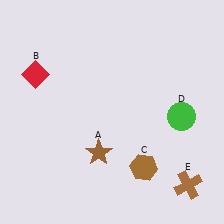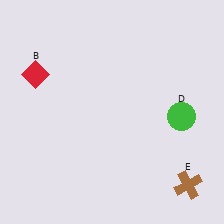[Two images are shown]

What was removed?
The brown star (A), the brown hexagon (C) were removed in Image 2.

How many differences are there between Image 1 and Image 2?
There are 2 differences between the two images.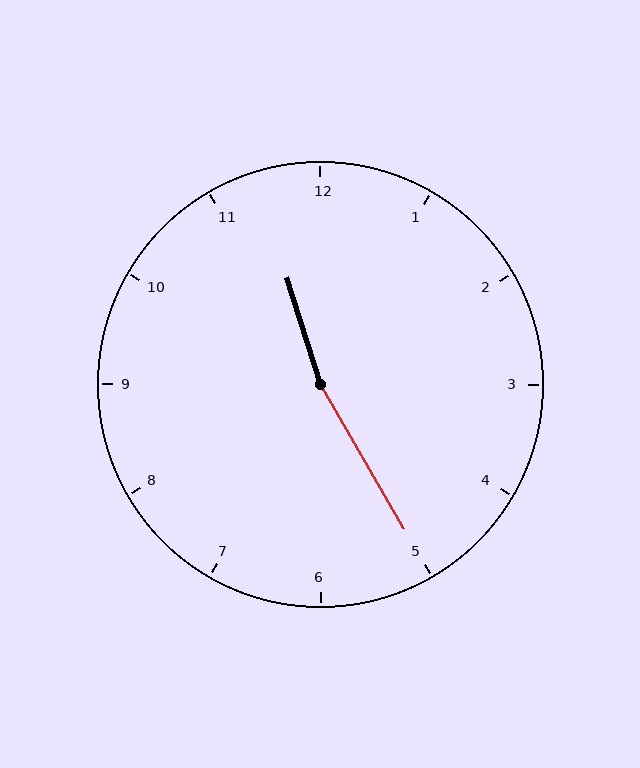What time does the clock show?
11:25.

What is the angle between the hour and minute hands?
Approximately 168 degrees.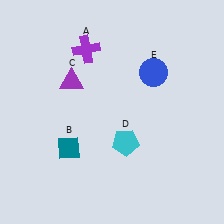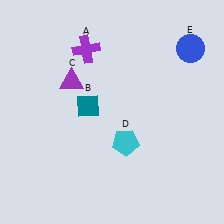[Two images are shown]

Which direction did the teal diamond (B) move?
The teal diamond (B) moved up.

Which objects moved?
The objects that moved are: the teal diamond (B), the blue circle (E).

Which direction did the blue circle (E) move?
The blue circle (E) moved right.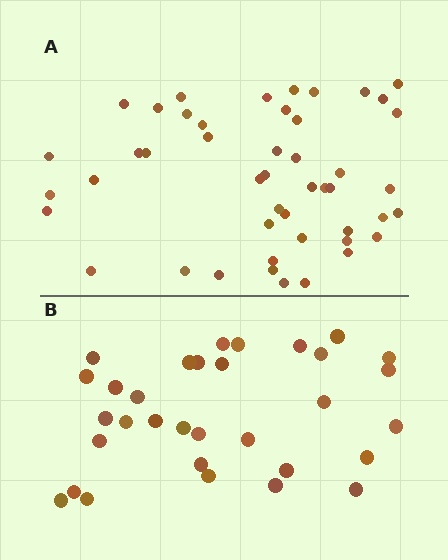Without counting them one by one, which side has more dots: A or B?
Region A (the top region) has more dots.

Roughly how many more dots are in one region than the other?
Region A has approximately 15 more dots than region B.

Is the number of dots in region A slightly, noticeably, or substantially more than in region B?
Region A has substantially more. The ratio is roughly 1.5 to 1.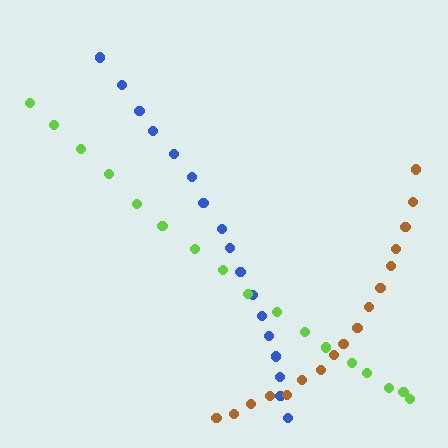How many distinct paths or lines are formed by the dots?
There are 3 distinct paths.